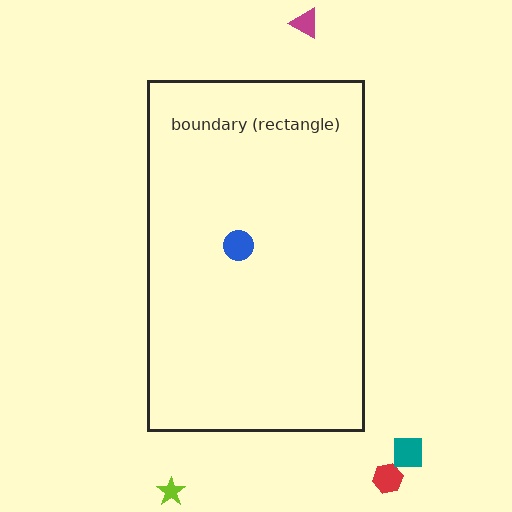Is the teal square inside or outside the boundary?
Outside.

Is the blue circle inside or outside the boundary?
Inside.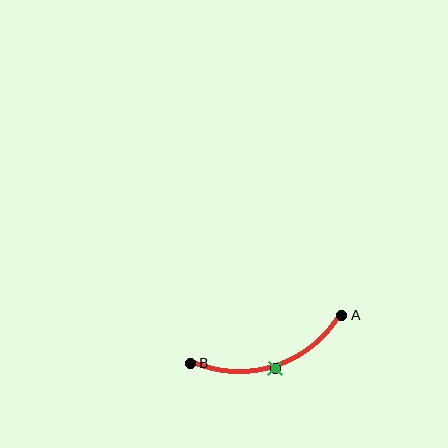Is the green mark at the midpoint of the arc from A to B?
Yes. The green mark lies on the arc at equal arc-length from both A and B — it is the arc midpoint.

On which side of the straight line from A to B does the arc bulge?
The arc bulges below the straight line connecting A and B.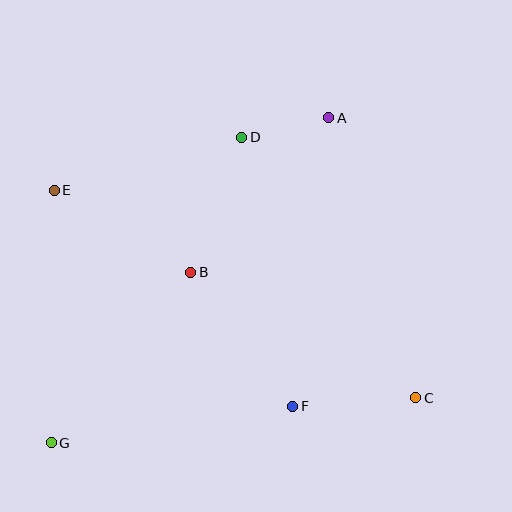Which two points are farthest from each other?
Points A and G are farthest from each other.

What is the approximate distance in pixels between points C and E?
The distance between C and E is approximately 417 pixels.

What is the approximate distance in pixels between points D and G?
The distance between D and G is approximately 360 pixels.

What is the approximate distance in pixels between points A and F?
The distance between A and F is approximately 291 pixels.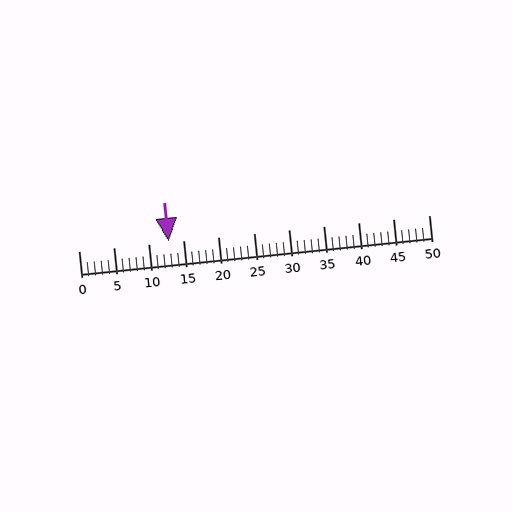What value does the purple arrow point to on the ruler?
The purple arrow points to approximately 13.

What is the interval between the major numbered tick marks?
The major tick marks are spaced 5 units apart.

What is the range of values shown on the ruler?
The ruler shows values from 0 to 50.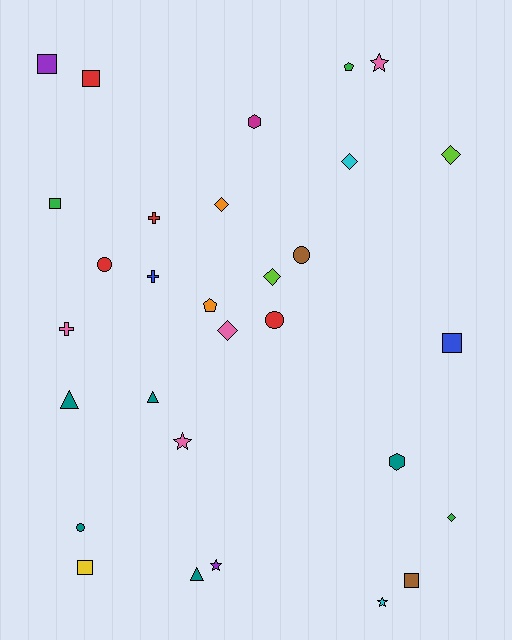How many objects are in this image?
There are 30 objects.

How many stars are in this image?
There are 4 stars.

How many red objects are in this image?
There are 4 red objects.